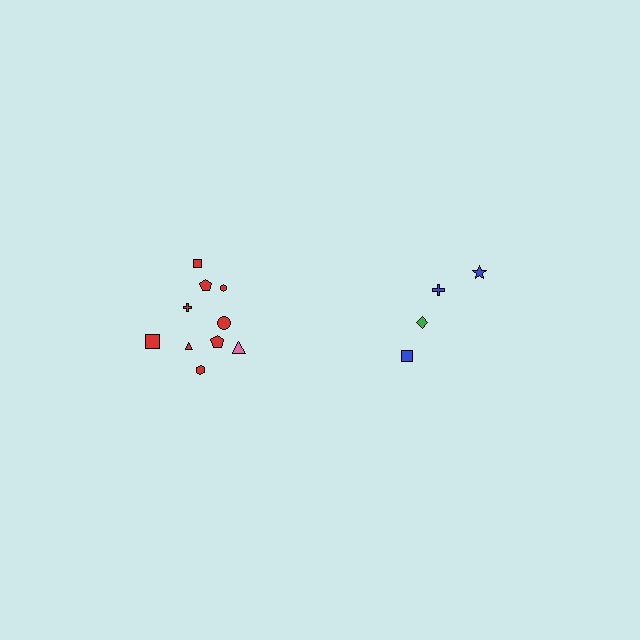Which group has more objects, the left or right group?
The left group.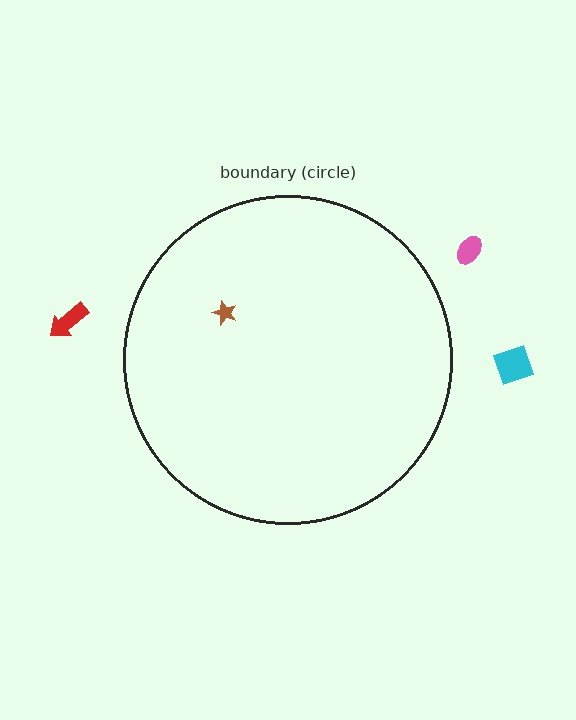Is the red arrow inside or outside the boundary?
Outside.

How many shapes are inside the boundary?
1 inside, 3 outside.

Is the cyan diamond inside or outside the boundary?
Outside.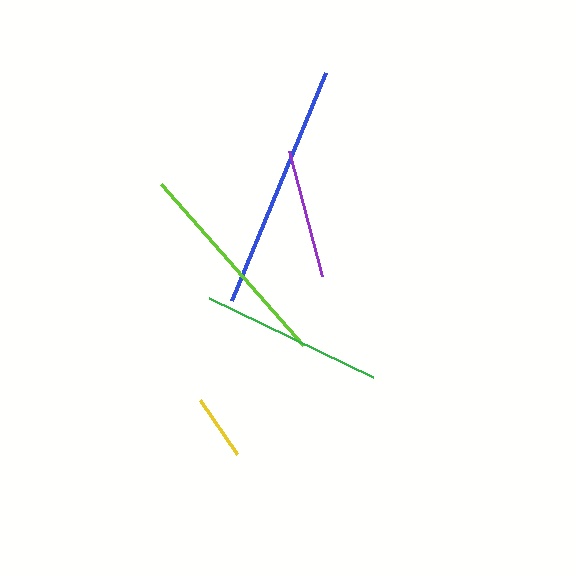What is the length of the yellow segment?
The yellow segment is approximately 65 pixels long.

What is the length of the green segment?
The green segment is approximately 181 pixels long.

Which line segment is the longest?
The blue line is the longest at approximately 247 pixels.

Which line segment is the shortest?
The yellow line is the shortest at approximately 65 pixels.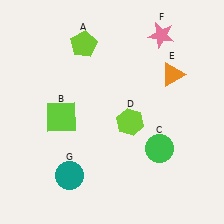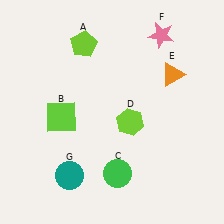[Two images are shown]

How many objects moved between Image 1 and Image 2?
1 object moved between the two images.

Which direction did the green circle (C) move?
The green circle (C) moved left.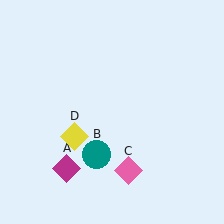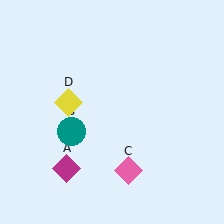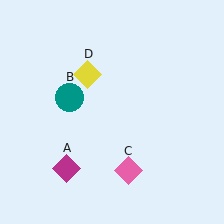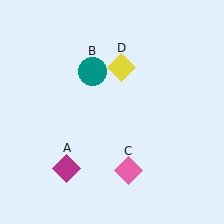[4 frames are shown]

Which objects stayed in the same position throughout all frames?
Magenta diamond (object A) and pink diamond (object C) remained stationary.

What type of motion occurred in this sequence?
The teal circle (object B), yellow diamond (object D) rotated clockwise around the center of the scene.